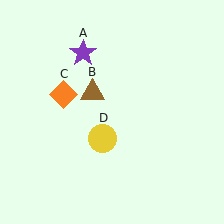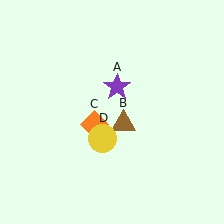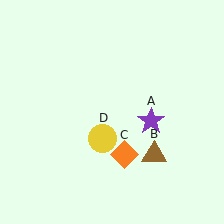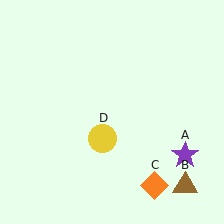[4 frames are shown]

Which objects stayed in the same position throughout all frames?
Yellow circle (object D) remained stationary.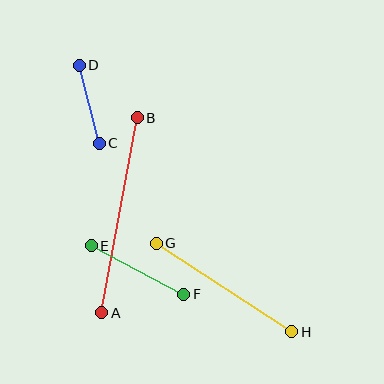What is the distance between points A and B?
The distance is approximately 199 pixels.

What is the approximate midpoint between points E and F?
The midpoint is at approximately (138, 270) pixels.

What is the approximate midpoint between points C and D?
The midpoint is at approximately (89, 104) pixels.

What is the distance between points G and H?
The distance is approximately 162 pixels.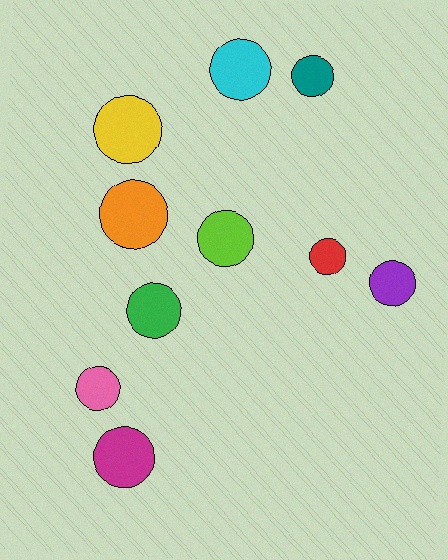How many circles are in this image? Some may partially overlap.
There are 10 circles.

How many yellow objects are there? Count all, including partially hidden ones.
There is 1 yellow object.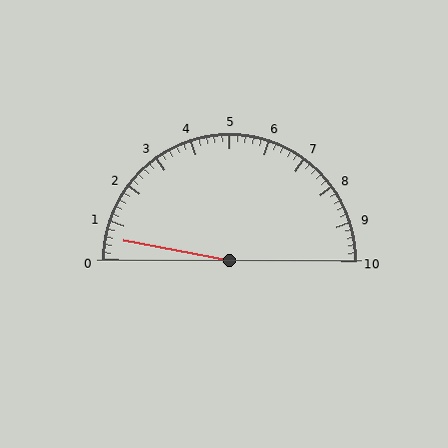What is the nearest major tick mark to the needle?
The nearest major tick mark is 1.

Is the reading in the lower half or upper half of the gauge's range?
The reading is in the lower half of the range (0 to 10).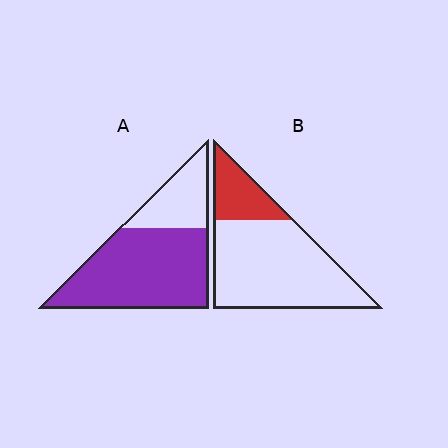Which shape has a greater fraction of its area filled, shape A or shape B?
Shape A.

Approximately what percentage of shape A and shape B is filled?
A is approximately 75% and B is approximately 25%.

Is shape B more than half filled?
No.